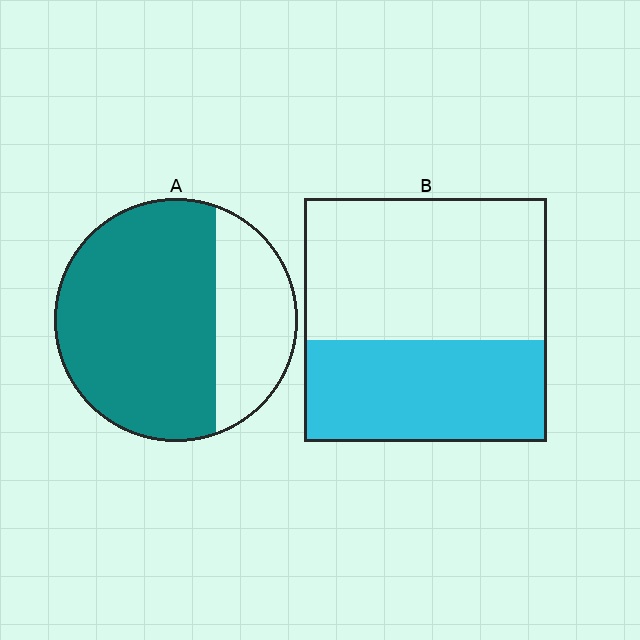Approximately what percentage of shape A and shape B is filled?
A is approximately 70% and B is approximately 40%.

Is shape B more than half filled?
No.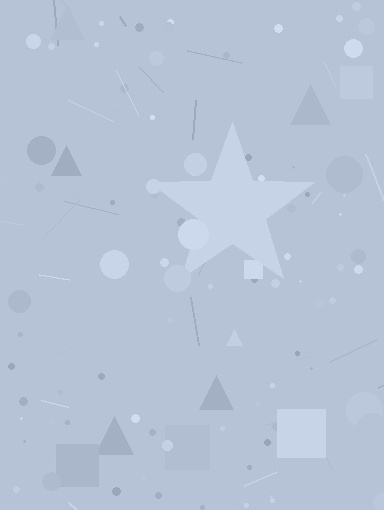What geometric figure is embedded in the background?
A star is embedded in the background.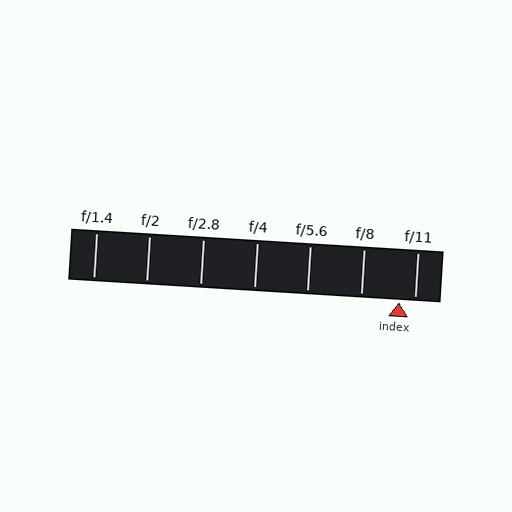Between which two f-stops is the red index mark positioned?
The index mark is between f/8 and f/11.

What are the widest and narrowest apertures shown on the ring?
The widest aperture shown is f/1.4 and the narrowest is f/11.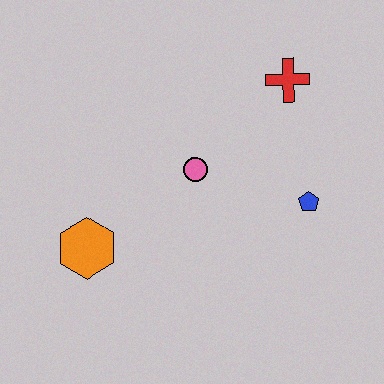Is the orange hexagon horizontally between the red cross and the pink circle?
No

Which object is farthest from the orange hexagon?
The red cross is farthest from the orange hexagon.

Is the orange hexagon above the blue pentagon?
No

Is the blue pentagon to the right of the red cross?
Yes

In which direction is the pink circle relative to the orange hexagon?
The pink circle is to the right of the orange hexagon.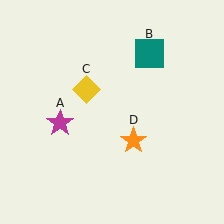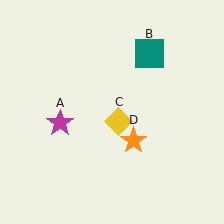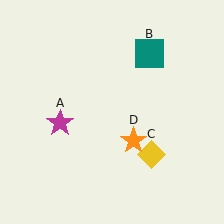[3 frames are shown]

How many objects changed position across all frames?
1 object changed position: yellow diamond (object C).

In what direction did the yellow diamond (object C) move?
The yellow diamond (object C) moved down and to the right.